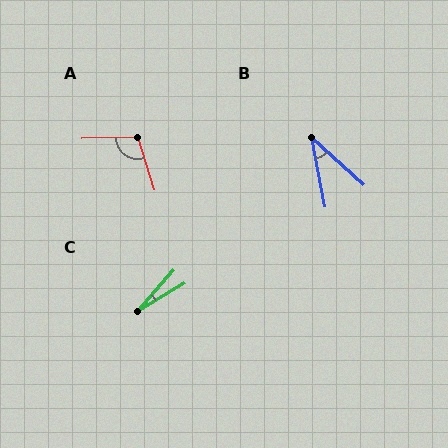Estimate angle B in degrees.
Approximately 37 degrees.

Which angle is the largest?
A, at approximately 107 degrees.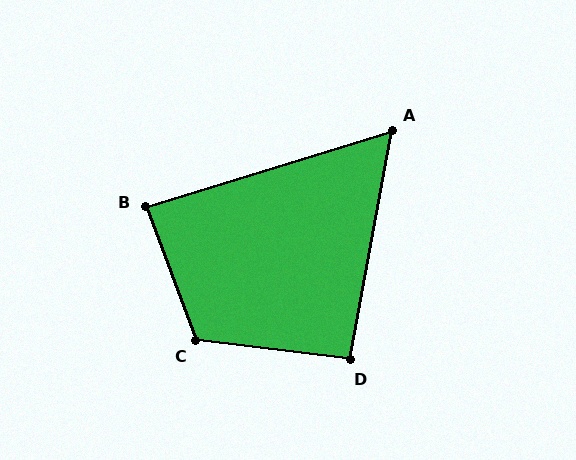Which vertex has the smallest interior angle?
A, at approximately 62 degrees.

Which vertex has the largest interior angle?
C, at approximately 118 degrees.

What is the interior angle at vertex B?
Approximately 87 degrees (approximately right).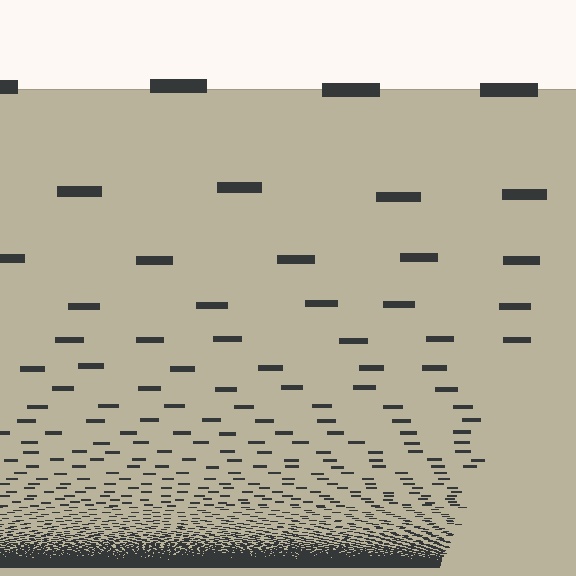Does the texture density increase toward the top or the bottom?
Density increases toward the bottom.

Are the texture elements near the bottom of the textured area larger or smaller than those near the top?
Smaller. The gradient is inverted — elements near the bottom are smaller and denser.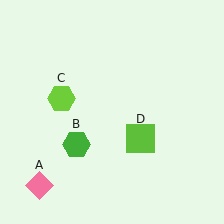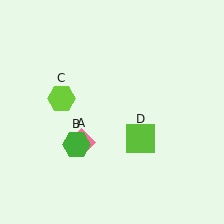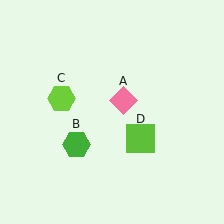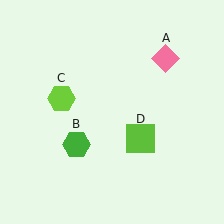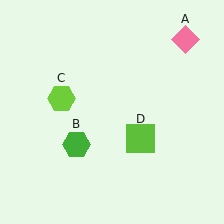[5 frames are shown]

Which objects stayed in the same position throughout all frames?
Green hexagon (object B) and lime hexagon (object C) and lime square (object D) remained stationary.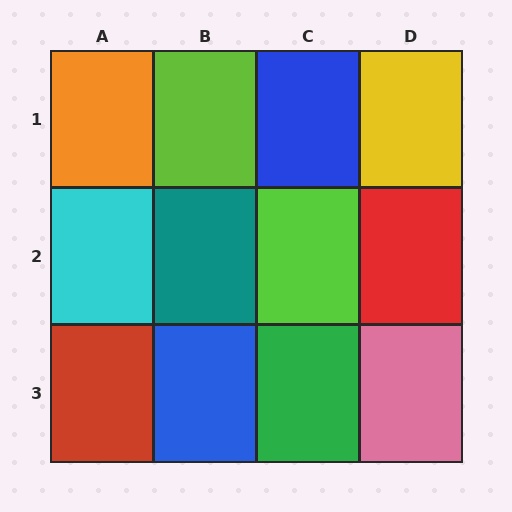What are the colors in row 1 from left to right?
Orange, lime, blue, yellow.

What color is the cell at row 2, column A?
Cyan.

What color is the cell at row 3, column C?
Green.